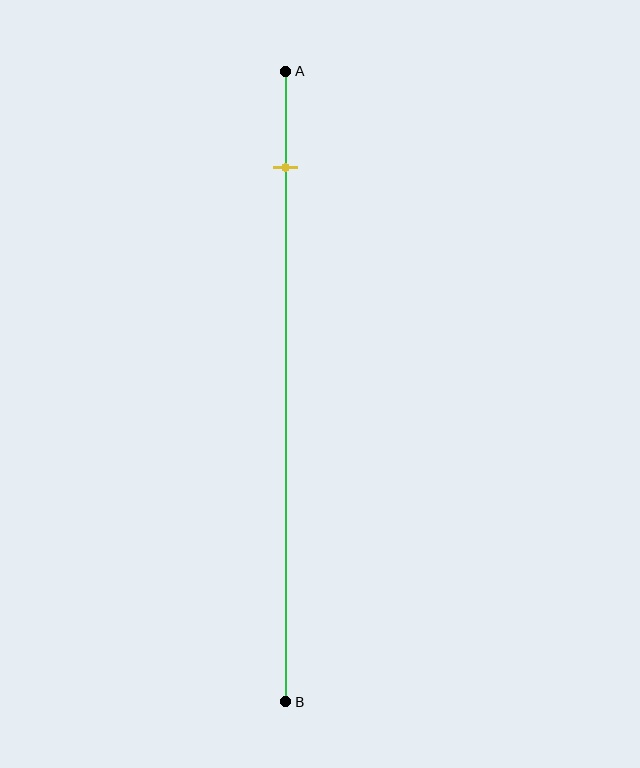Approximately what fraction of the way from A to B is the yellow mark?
The yellow mark is approximately 15% of the way from A to B.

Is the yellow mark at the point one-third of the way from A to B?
No, the mark is at about 15% from A, not at the 33% one-third point.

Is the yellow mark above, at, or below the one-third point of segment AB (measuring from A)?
The yellow mark is above the one-third point of segment AB.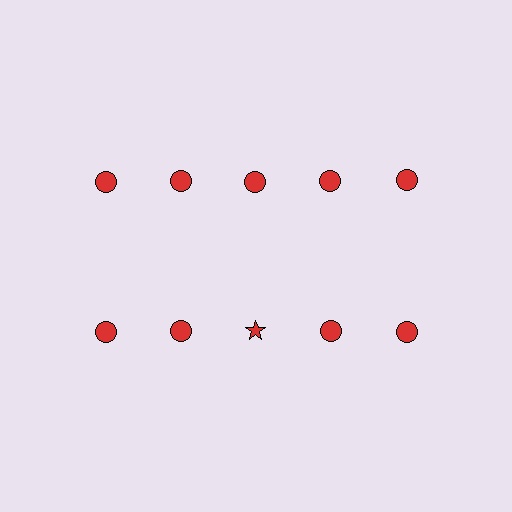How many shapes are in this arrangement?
There are 10 shapes arranged in a grid pattern.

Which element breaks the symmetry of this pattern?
The red star in the second row, center column breaks the symmetry. All other shapes are red circles.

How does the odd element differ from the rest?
It has a different shape: star instead of circle.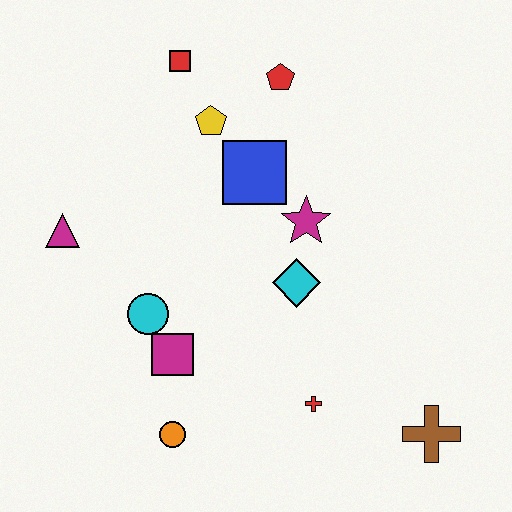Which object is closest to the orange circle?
The magenta square is closest to the orange circle.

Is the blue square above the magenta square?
Yes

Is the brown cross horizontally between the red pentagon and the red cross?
No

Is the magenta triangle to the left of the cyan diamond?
Yes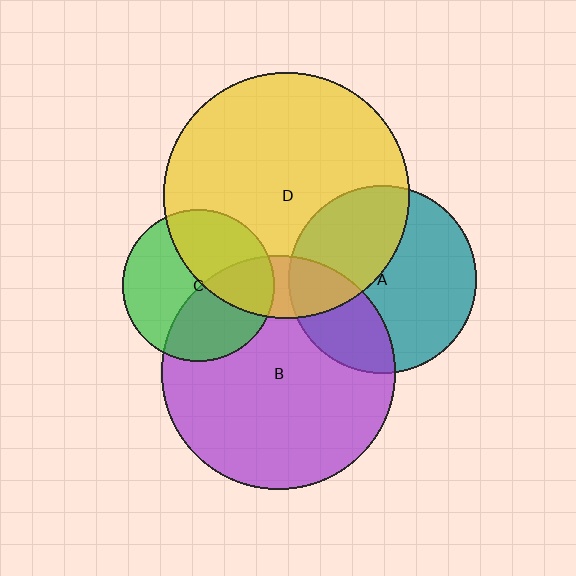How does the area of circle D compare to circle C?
Approximately 2.6 times.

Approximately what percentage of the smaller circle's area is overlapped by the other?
Approximately 40%.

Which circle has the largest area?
Circle D (yellow).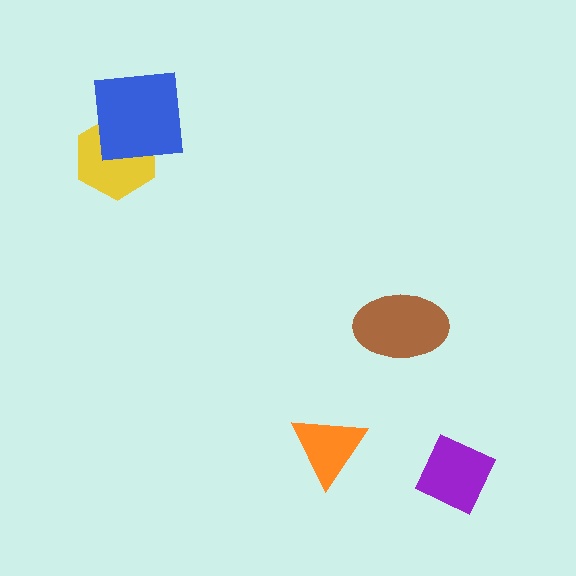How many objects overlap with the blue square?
1 object overlaps with the blue square.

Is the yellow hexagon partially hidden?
Yes, it is partially covered by another shape.